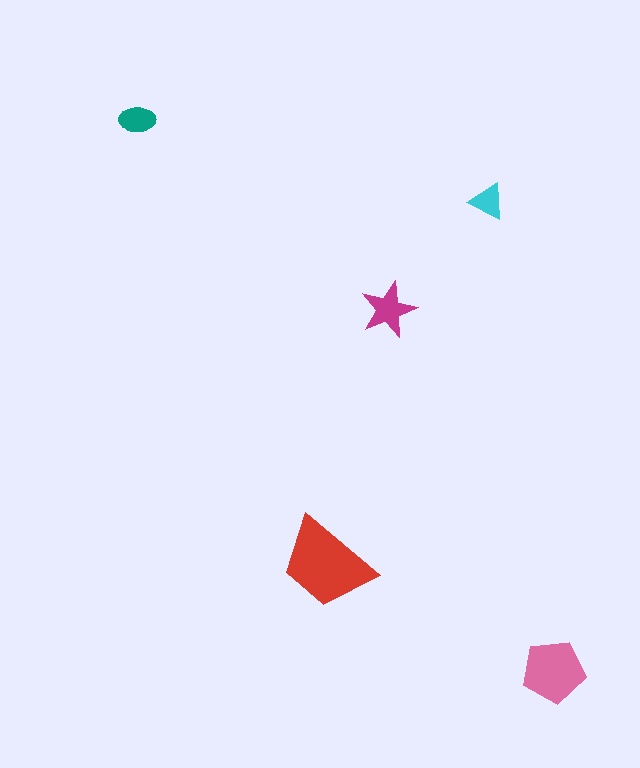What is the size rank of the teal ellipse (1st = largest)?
4th.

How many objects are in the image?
There are 5 objects in the image.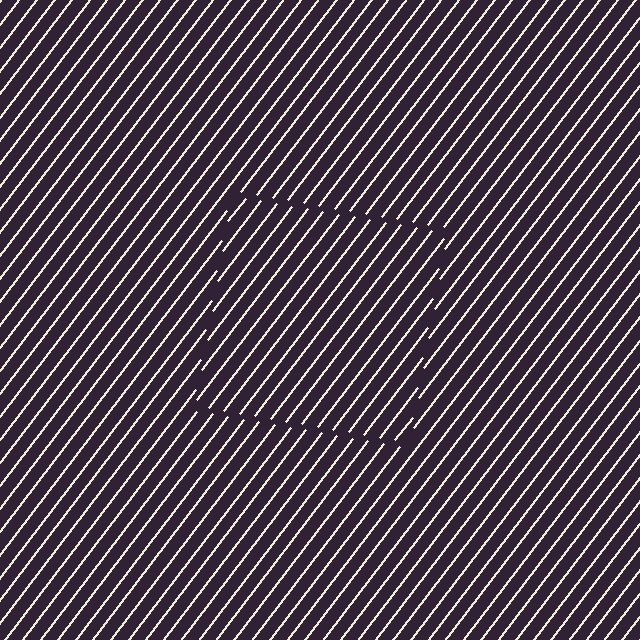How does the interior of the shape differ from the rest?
The interior of the shape contains the same grating, shifted by half a period — the contour is defined by the phase discontinuity where line-ends from the inner and outer gratings abut.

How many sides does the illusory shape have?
4 sides — the line-ends trace a square.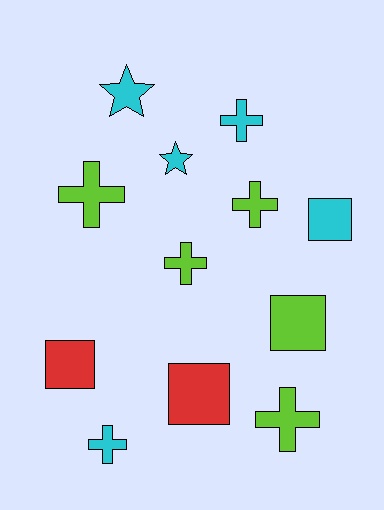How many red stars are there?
There are no red stars.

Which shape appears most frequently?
Cross, with 6 objects.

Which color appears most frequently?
Cyan, with 5 objects.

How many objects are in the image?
There are 12 objects.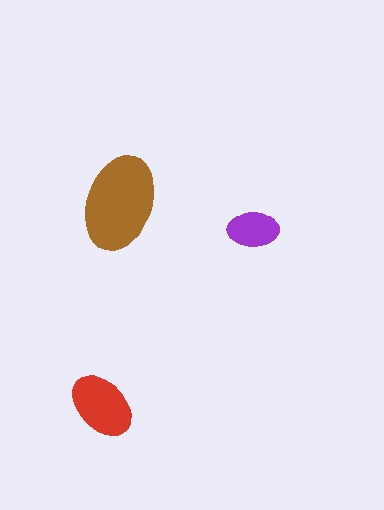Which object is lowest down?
The red ellipse is bottommost.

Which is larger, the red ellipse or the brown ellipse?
The brown one.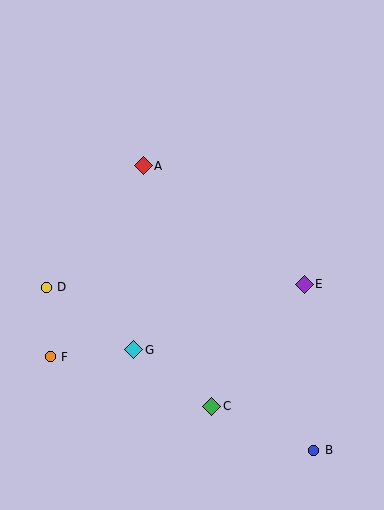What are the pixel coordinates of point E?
Point E is at (304, 284).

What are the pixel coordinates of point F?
Point F is at (50, 357).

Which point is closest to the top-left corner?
Point A is closest to the top-left corner.